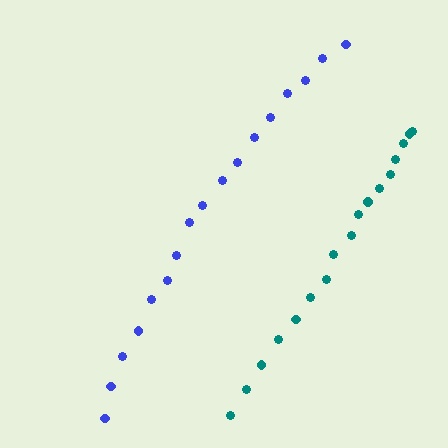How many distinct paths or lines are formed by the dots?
There are 2 distinct paths.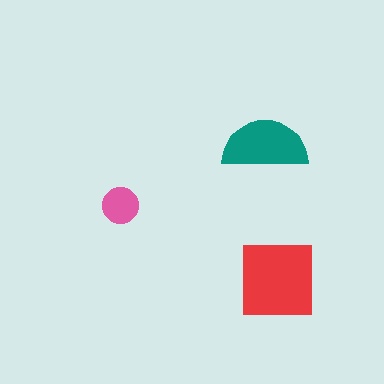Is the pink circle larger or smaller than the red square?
Smaller.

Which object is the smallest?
The pink circle.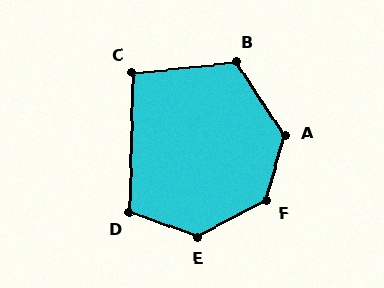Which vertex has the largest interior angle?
F, at approximately 134 degrees.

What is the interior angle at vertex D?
Approximately 108 degrees (obtuse).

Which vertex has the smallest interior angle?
C, at approximately 97 degrees.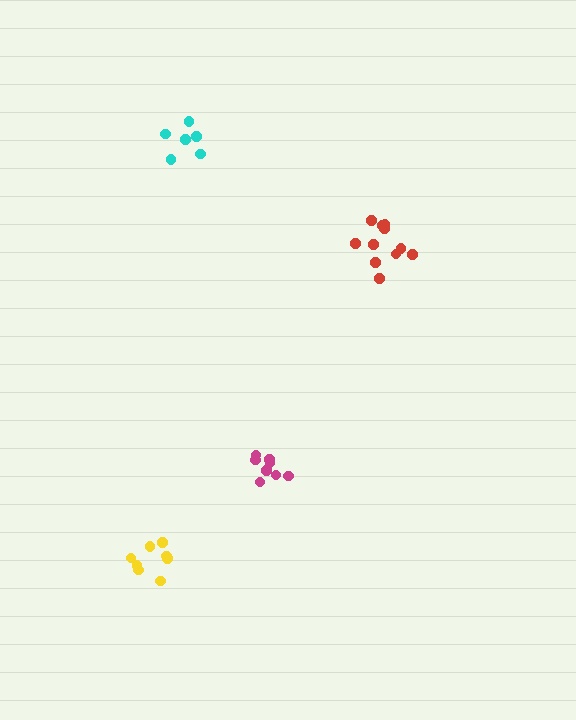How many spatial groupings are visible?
There are 4 spatial groupings.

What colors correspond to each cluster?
The clusters are colored: magenta, cyan, red, yellow.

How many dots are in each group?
Group 1: 8 dots, Group 2: 6 dots, Group 3: 11 dots, Group 4: 8 dots (33 total).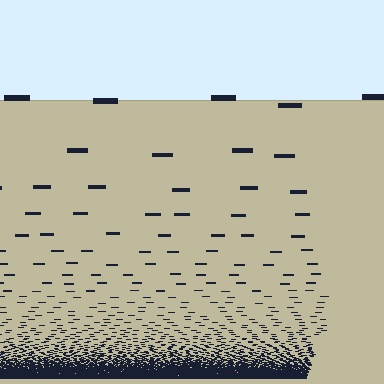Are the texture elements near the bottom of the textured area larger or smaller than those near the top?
Smaller. The gradient is inverted — elements near the bottom are smaller and denser.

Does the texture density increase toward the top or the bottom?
Density increases toward the bottom.